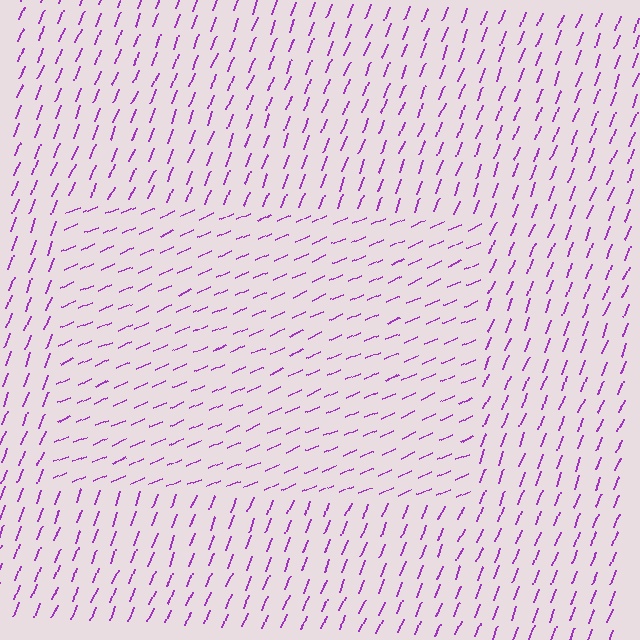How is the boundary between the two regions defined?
The boundary is defined purely by a change in line orientation (approximately 45 degrees difference). All lines are the same color and thickness.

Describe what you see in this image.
The image is filled with small purple line segments. A rectangle region in the image has lines oriented differently from the surrounding lines, creating a visible texture boundary.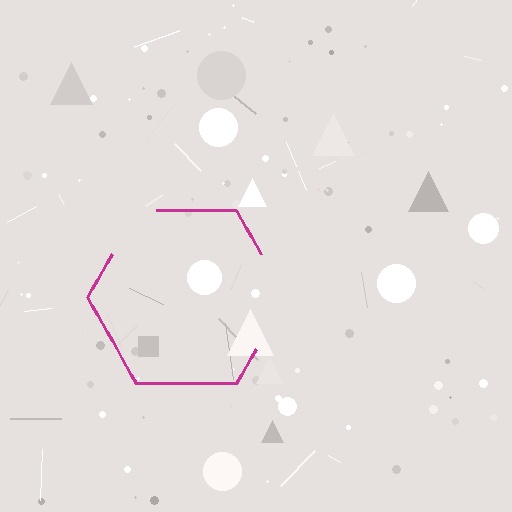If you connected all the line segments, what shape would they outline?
They would outline a hexagon.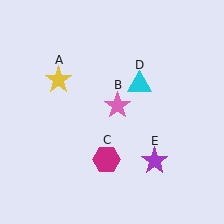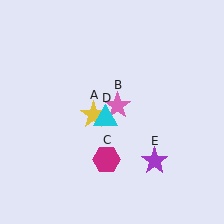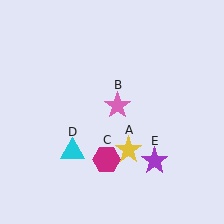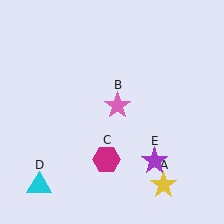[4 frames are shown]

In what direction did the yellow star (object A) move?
The yellow star (object A) moved down and to the right.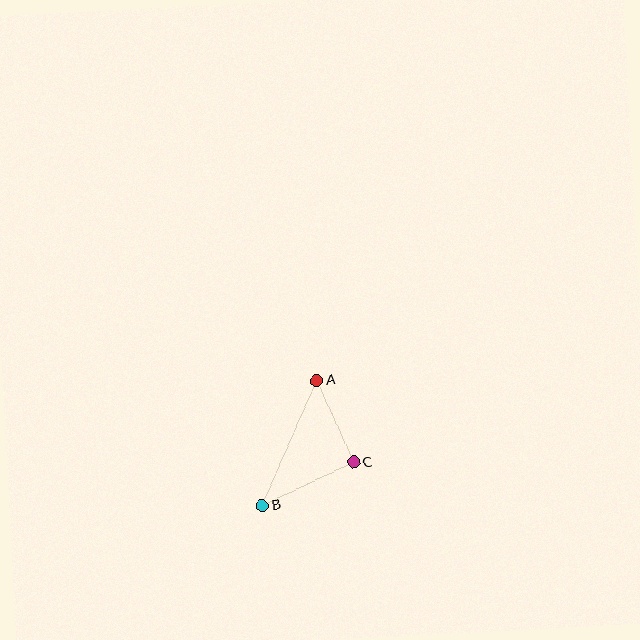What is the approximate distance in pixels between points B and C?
The distance between B and C is approximately 101 pixels.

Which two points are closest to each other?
Points A and C are closest to each other.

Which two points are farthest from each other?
Points A and B are farthest from each other.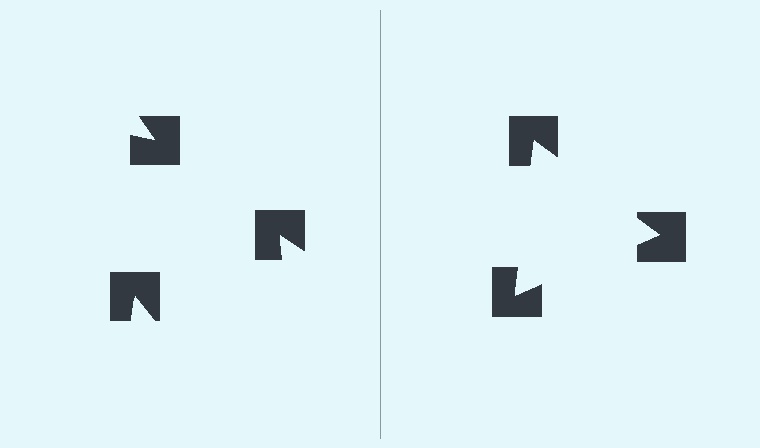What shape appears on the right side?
An illusory triangle.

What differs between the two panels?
The notched squares are positioned identically on both sides; only the wedge orientations differ. On the right they align to a triangle; on the left they are misaligned.